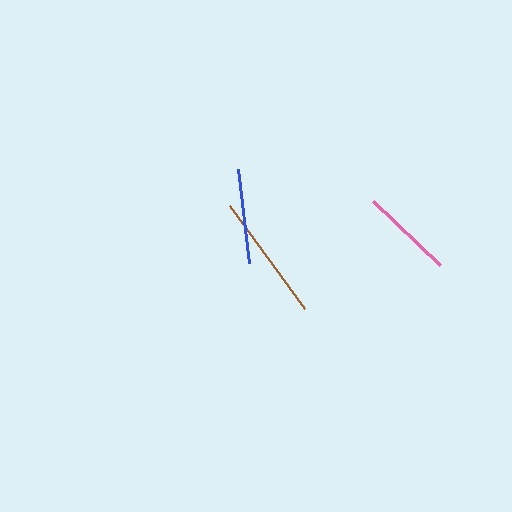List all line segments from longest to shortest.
From longest to shortest: brown, blue, pink.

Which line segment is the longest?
The brown line is the longest at approximately 128 pixels.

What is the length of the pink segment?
The pink segment is approximately 92 pixels long.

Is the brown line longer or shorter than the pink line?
The brown line is longer than the pink line.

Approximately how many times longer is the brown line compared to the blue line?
The brown line is approximately 1.3 times the length of the blue line.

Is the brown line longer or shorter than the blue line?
The brown line is longer than the blue line.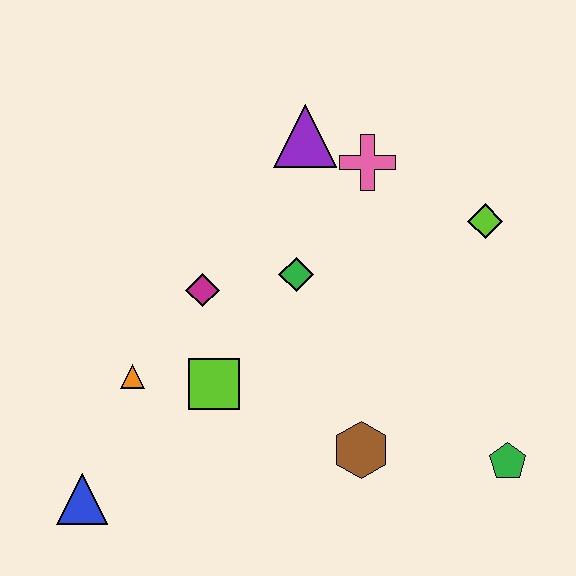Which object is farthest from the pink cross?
The blue triangle is farthest from the pink cross.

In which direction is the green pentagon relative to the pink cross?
The green pentagon is below the pink cross.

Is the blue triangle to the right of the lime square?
No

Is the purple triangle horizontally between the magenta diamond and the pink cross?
Yes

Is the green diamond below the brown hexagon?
No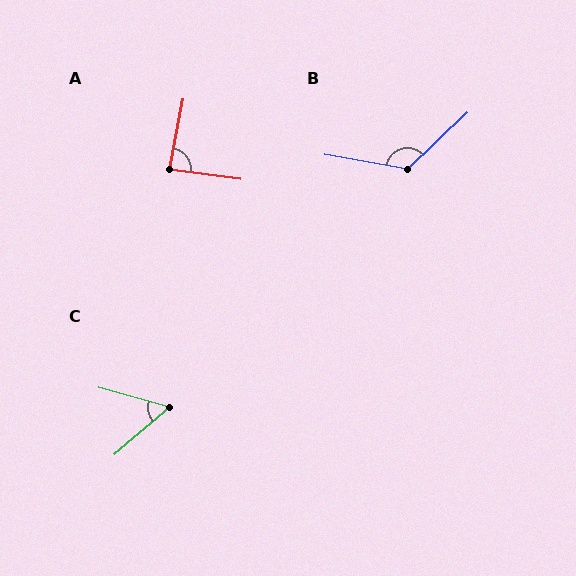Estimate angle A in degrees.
Approximately 87 degrees.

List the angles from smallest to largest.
C (57°), A (87°), B (126°).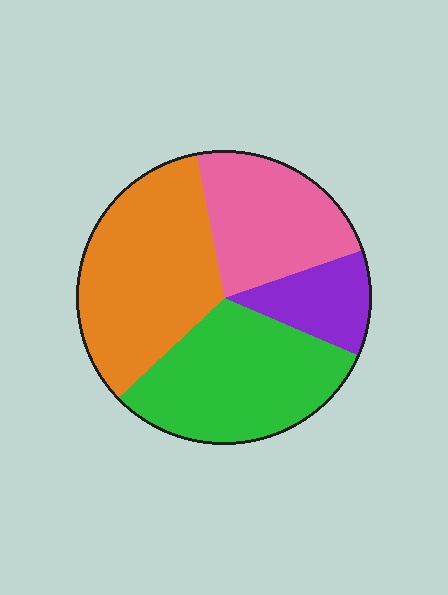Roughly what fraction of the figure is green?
Green covers around 30% of the figure.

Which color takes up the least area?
Purple, at roughly 10%.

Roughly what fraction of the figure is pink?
Pink covers 23% of the figure.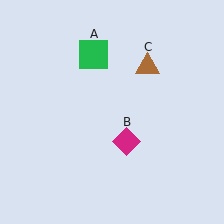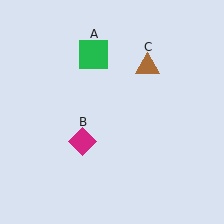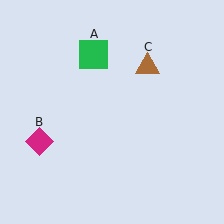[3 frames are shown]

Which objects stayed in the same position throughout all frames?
Green square (object A) and brown triangle (object C) remained stationary.